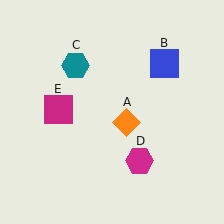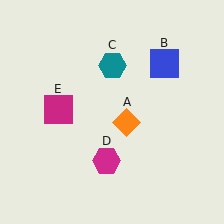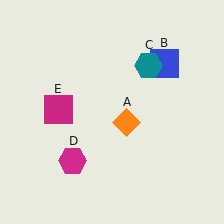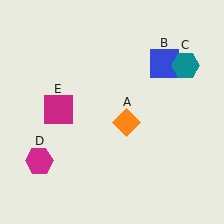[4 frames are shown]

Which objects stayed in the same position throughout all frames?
Orange diamond (object A) and blue square (object B) and magenta square (object E) remained stationary.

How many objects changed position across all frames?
2 objects changed position: teal hexagon (object C), magenta hexagon (object D).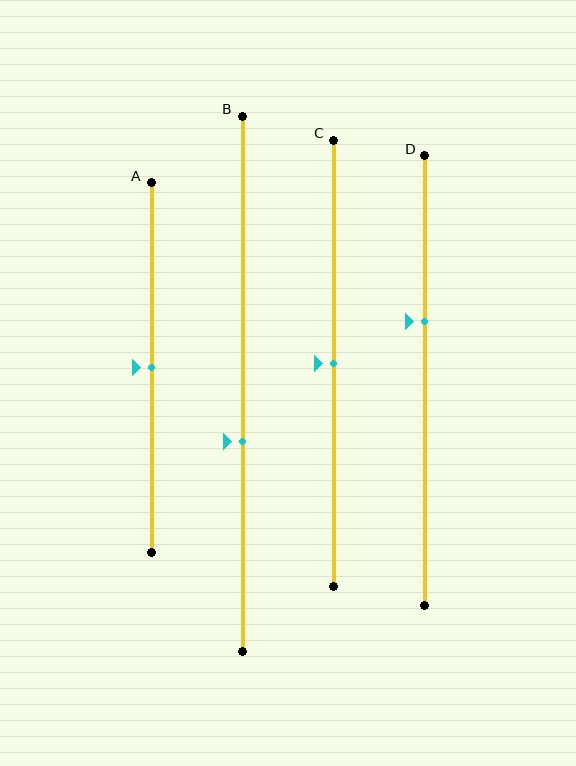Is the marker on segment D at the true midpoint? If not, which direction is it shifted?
No, the marker on segment D is shifted upward by about 13% of the segment length.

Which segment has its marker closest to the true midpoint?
Segment A has its marker closest to the true midpoint.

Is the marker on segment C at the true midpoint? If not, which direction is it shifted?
Yes, the marker on segment C is at the true midpoint.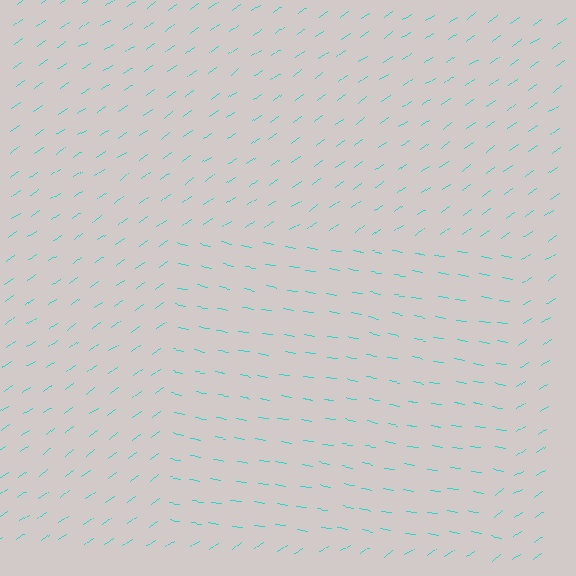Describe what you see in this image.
The image is filled with small cyan line segments. A rectangle region in the image has lines oriented differently from the surrounding lines, creating a visible texture boundary.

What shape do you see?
I see a rectangle.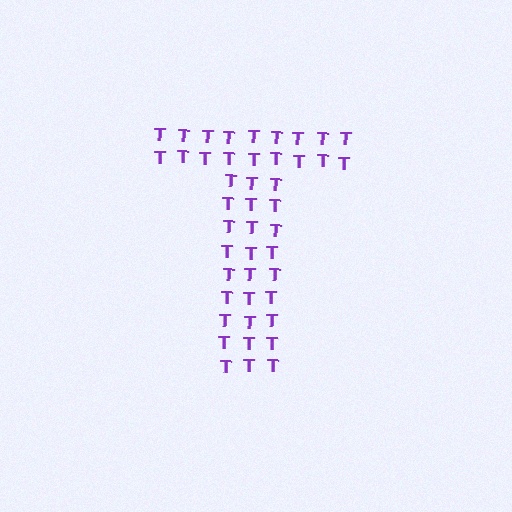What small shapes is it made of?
It is made of small letter T's.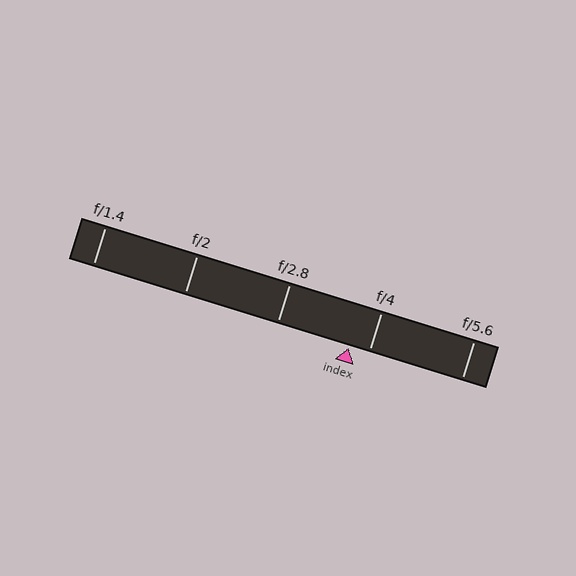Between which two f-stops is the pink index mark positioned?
The index mark is between f/2.8 and f/4.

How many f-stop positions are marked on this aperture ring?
There are 5 f-stop positions marked.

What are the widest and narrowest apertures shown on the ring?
The widest aperture shown is f/1.4 and the narrowest is f/5.6.